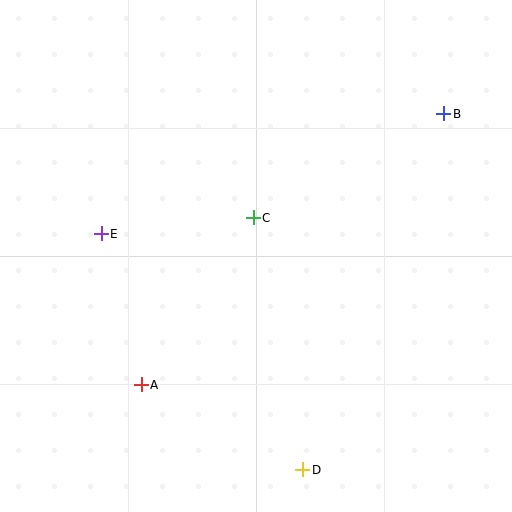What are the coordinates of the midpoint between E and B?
The midpoint between E and B is at (272, 174).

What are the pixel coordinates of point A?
Point A is at (141, 385).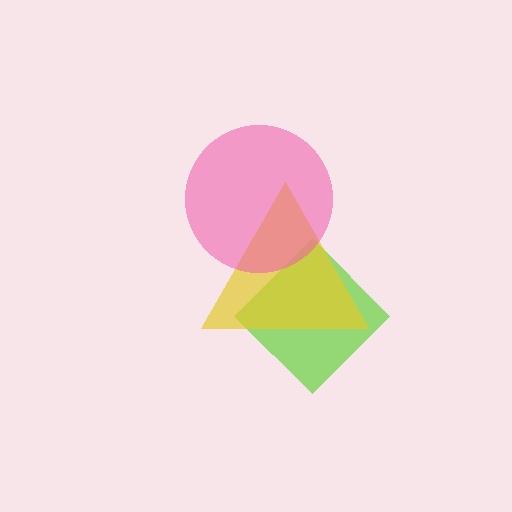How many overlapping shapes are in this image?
There are 3 overlapping shapes in the image.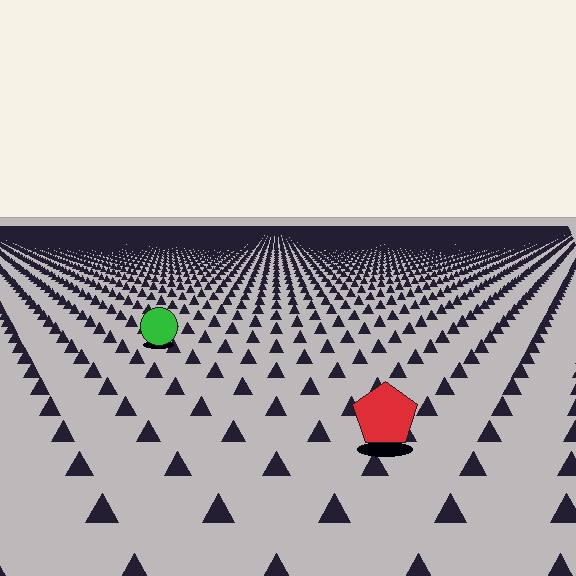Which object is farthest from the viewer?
The green circle is farthest from the viewer. It appears smaller and the ground texture around it is denser.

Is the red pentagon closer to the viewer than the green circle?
Yes. The red pentagon is closer — you can tell from the texture gradient: the ground texture is coarser near it.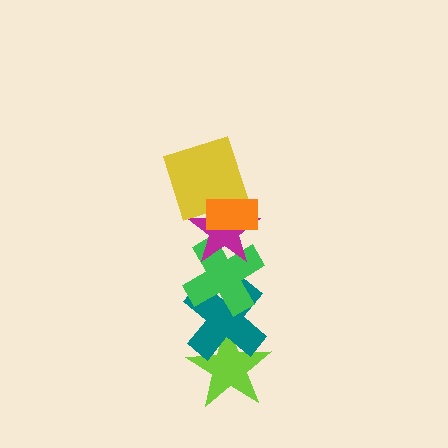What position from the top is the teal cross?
The teal cross is 5th from the top.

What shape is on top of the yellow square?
The orange rectangle is on top of the yellow square.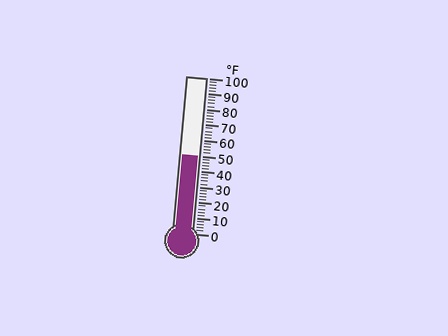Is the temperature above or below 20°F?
The temperature is above 20°F.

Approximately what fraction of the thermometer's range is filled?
The thermometer is filled to approximately 50% of its range.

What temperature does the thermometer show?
The thermometer shows approximately 50°F.